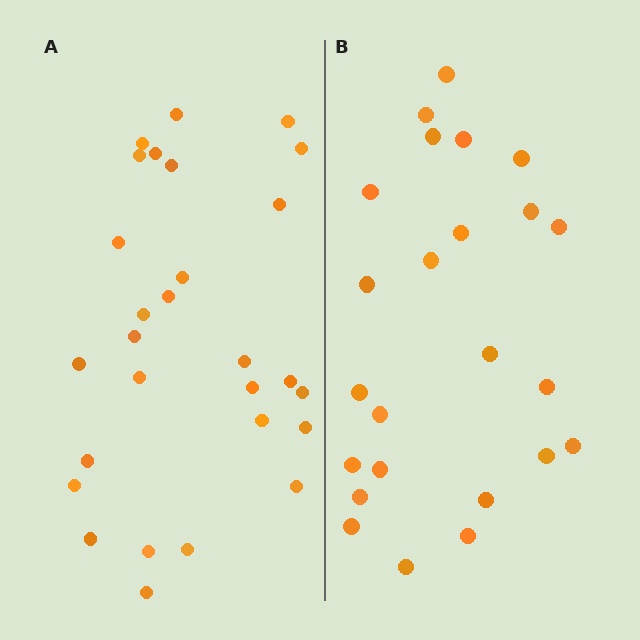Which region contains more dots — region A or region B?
Region A (the left region) has more dots.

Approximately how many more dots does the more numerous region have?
Region A has about 4 more dots than region B.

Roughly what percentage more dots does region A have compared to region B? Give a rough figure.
About 15% more.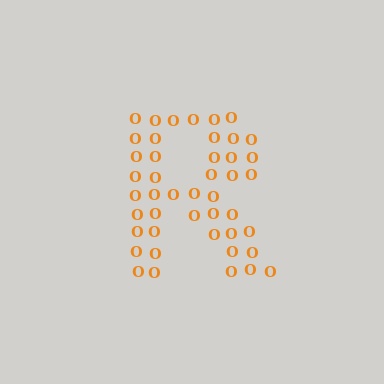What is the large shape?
The large shape is the letter R.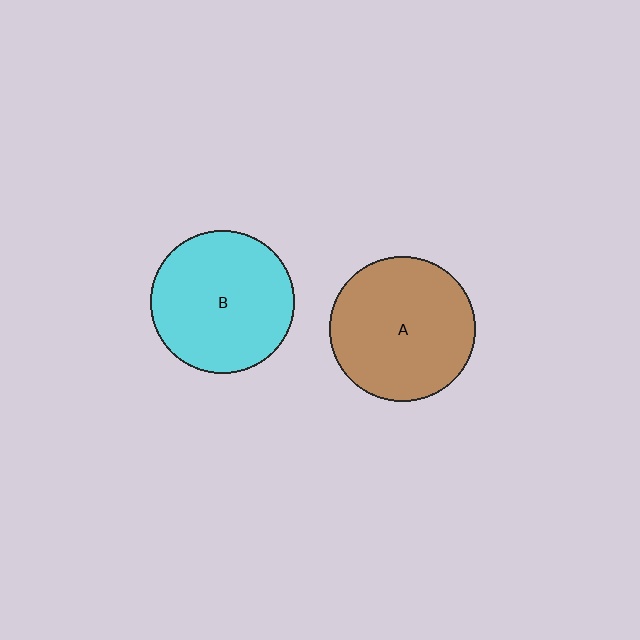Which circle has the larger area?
Circle A (brown).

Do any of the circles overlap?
No, none of the circles overlap.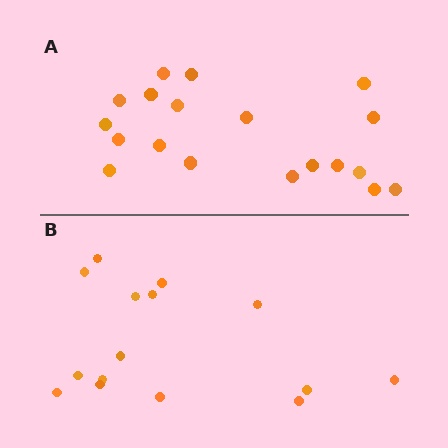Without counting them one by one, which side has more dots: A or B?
Region A (the top region) has more dots.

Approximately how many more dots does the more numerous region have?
Region A has about 4 more dots than region B.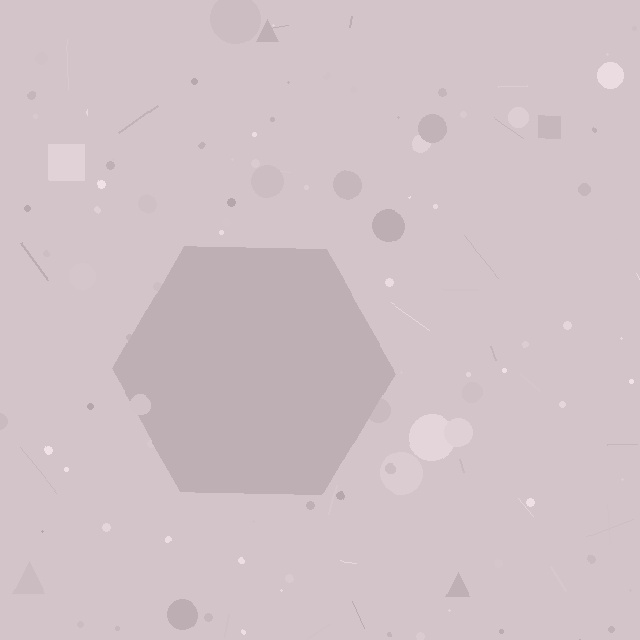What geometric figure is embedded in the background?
A hexagon is embedded in the background.